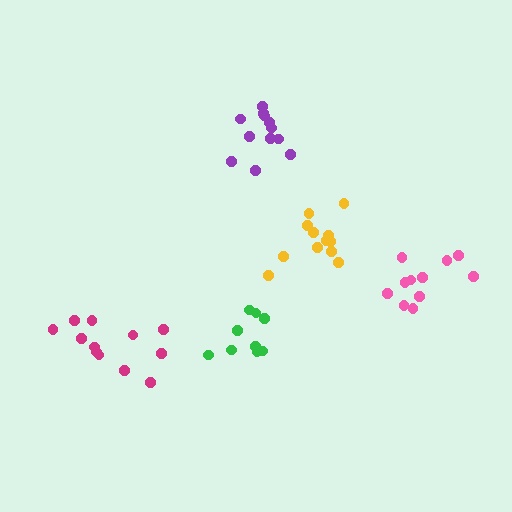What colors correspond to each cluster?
The clusters are colored: magenta, purple, yellow, green, pink.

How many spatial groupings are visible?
There are 5 spatial groupings.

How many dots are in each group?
Group 1: 12 dots, Group 2: 12 dots, Group 3: 12 dots, Group 4: 9 dots, Group 5: 11 dots (56 total).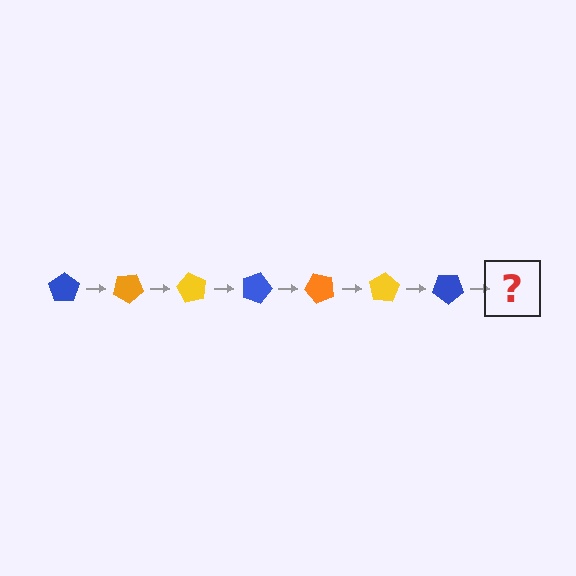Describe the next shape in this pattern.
It should be an orange pentagon, rotated 210 degrees from the start.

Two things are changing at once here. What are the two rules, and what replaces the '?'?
The two rules are that it rotates 30 degrees each step and the color cycles through blue, orange, and yellow. The '?' should be an orange pentagon, rotated 210 degrees from the start.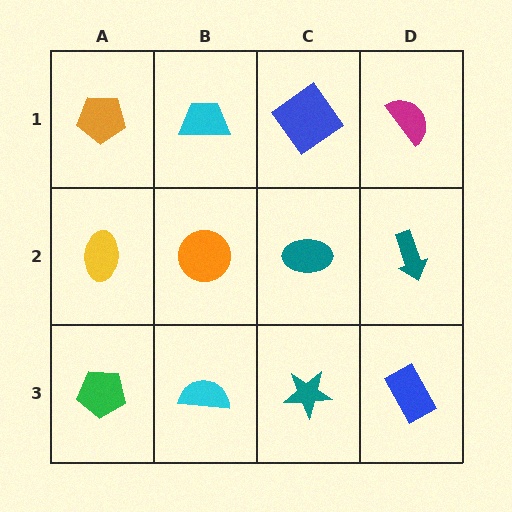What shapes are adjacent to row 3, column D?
A teal arrow (row 2, column D), a teal star (row 3, column C).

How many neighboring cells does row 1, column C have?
3.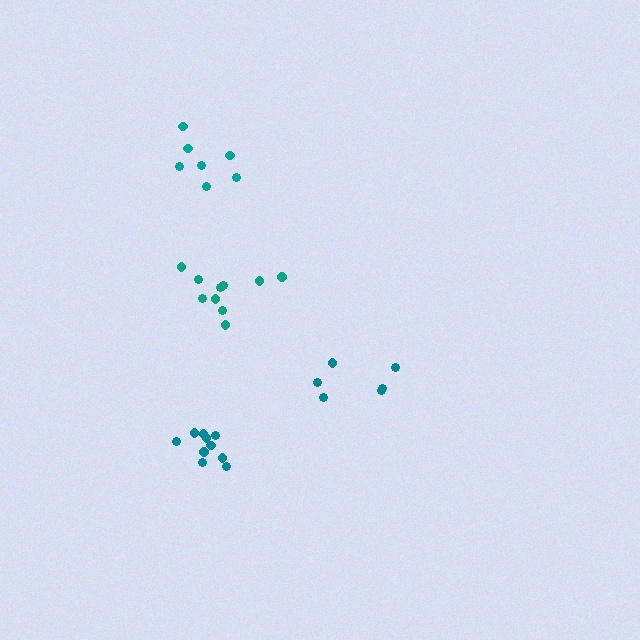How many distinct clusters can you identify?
There are 4 distinct clusters.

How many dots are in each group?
Group 1: 6 dots, Group 2: 10 dots, Group 3: 7 dots, Group 4: 10 dots (33 total).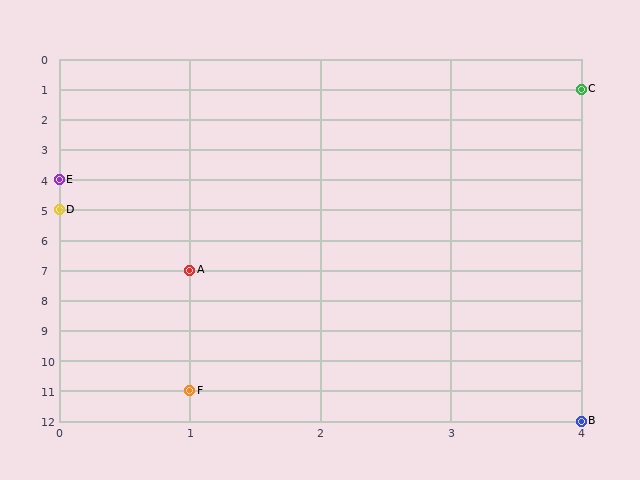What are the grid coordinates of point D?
Point D is at grid coordinates (0, 5).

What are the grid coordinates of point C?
Point C is at grid coordinates (4, 1).